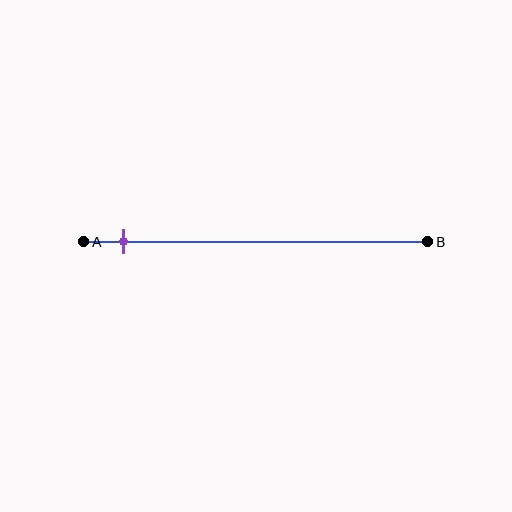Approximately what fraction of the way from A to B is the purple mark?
The purple mark is approximately 10% of the way from A to B.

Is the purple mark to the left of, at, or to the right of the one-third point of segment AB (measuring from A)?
The purple mark is to the left of the one-third point of segment AB.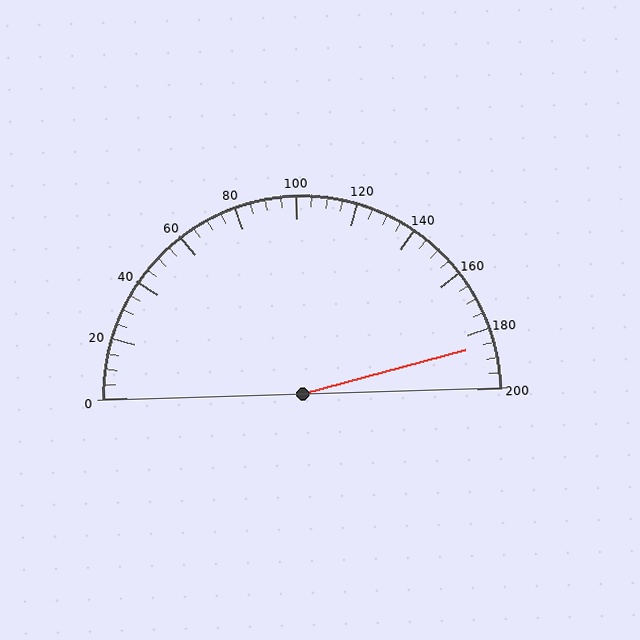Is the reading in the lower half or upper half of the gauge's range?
The reading is in the upper half of the range (0 to 200).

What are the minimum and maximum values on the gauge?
The gauge ranges from 0 to 200.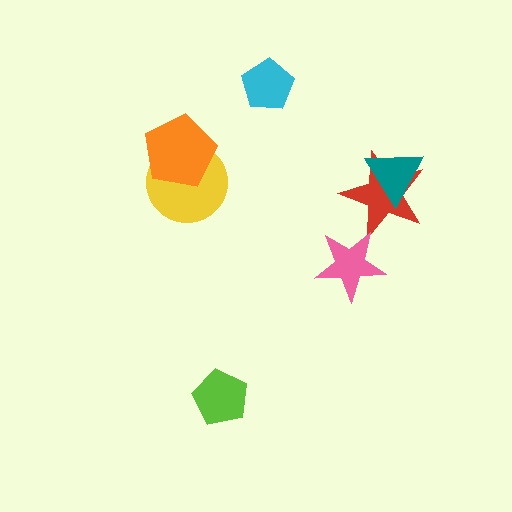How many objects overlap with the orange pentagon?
1 object overlaps with the orange pentagon.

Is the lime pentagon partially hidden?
No, no other shape covers it.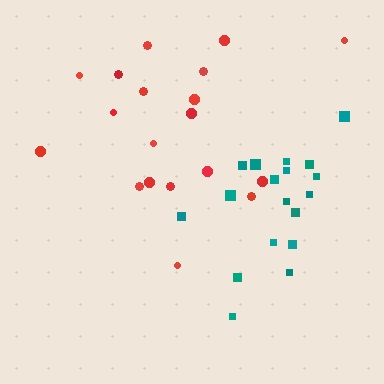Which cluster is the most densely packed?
Teal.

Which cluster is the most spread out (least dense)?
Red.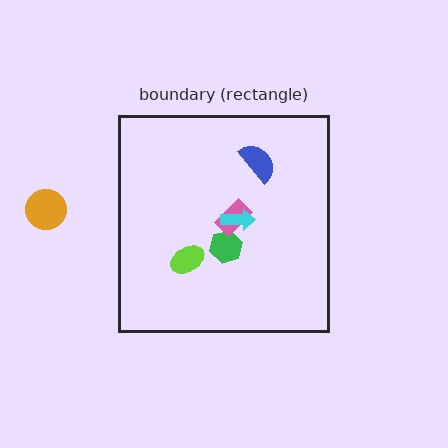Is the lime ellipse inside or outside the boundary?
Inside.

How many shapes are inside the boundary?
5 inside, 1 outside.